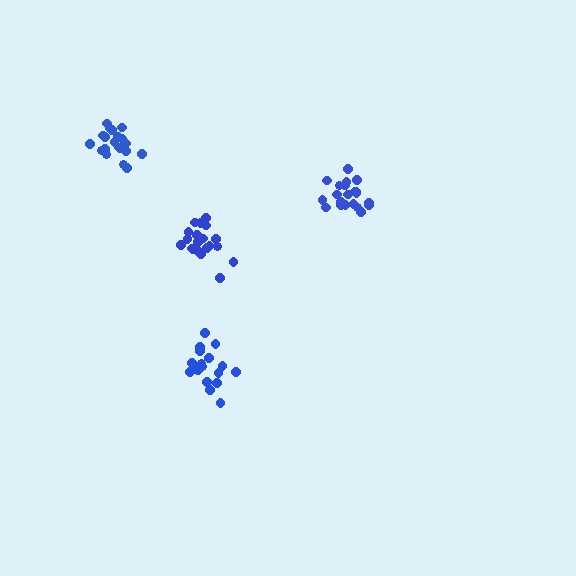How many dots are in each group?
Group 1: 20 dots, Group 2: 20 dots, Group 3: 18 dots, Group 4: 21 dots (79 total).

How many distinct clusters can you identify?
There are 4 distinct clusters.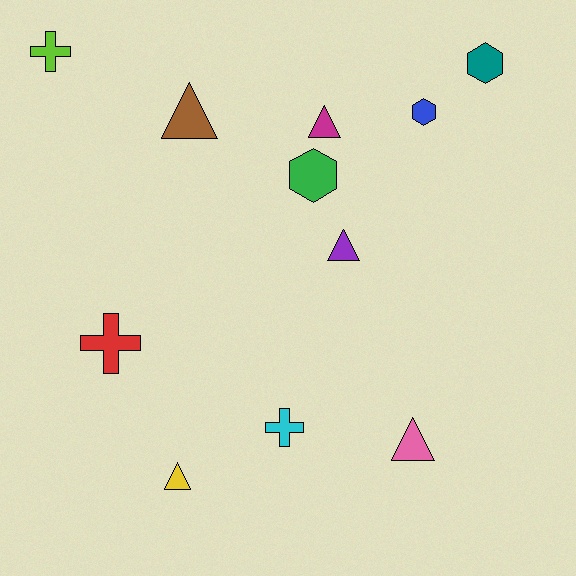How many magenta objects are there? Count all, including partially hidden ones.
There is 1 magenta object.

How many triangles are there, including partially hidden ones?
There are 5 triangles.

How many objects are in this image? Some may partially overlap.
There are 11 objects.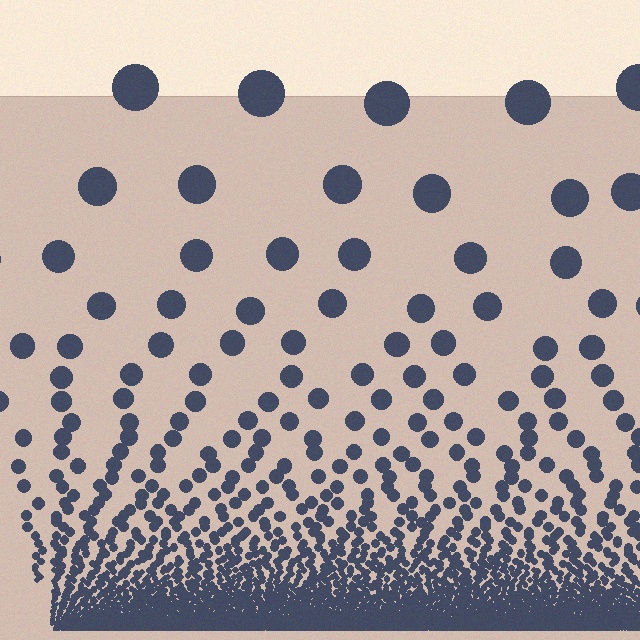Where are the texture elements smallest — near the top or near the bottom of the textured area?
Near the bottom.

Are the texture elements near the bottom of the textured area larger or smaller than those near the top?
Smaller. The gradient is inverted — elements near the bottom are smaller and denser.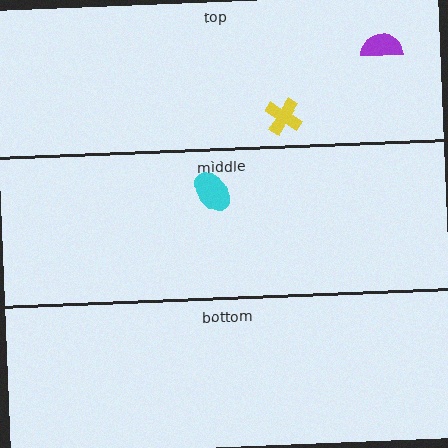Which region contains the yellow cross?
The top region.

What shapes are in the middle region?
The cyan ellipse.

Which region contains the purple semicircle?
The top region.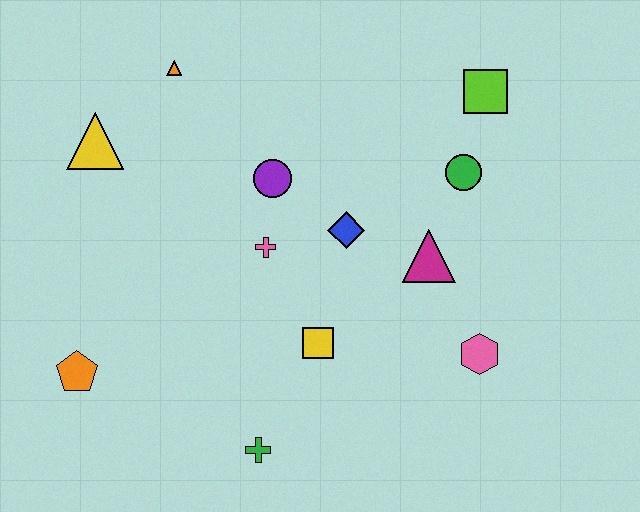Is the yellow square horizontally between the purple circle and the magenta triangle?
Yes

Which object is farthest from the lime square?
The orange pentagon is farthest from the lime square.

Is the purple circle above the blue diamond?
Yes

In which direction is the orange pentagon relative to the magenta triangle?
The orange pentagon is to the left of the magenta triangle.